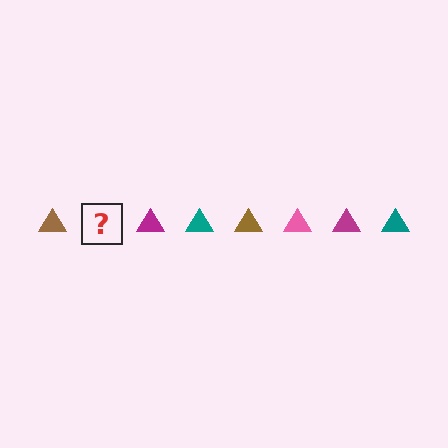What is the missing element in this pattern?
The missing element is a pink triangle.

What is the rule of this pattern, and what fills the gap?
The rule is that the pattern cycles through brown, pink, magenta, teal triangles. The gap should be filled with a pink triangle.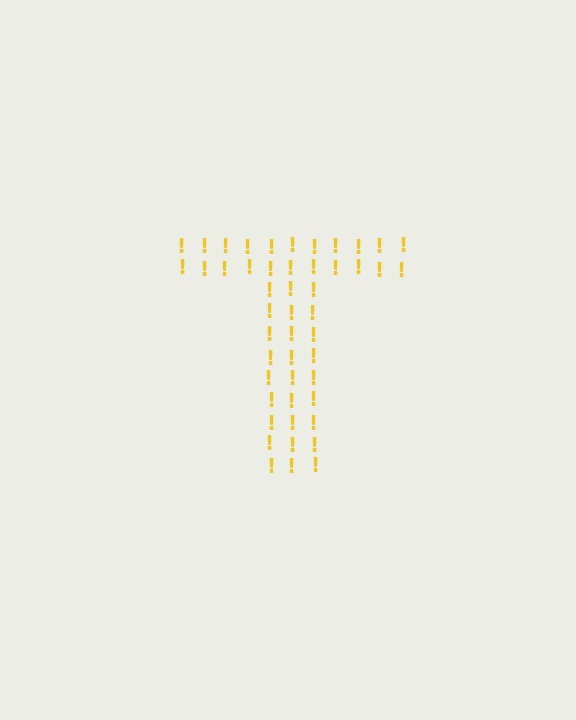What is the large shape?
The large shape is the letter T.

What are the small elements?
The small elements are exclamation marks.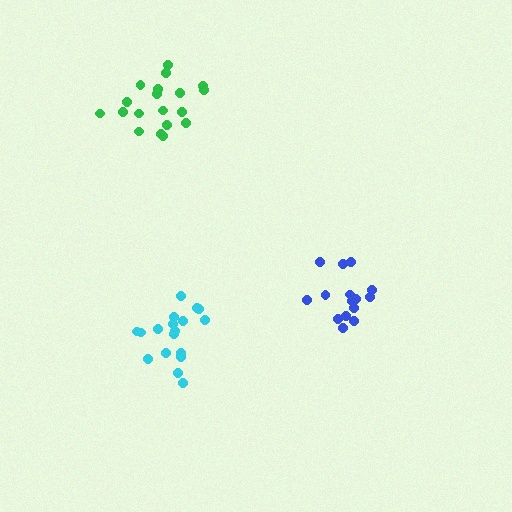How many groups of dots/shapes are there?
There are 3 groups.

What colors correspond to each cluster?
The clusters are colored: blue, green, cyan.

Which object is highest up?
The green cluster is topmost.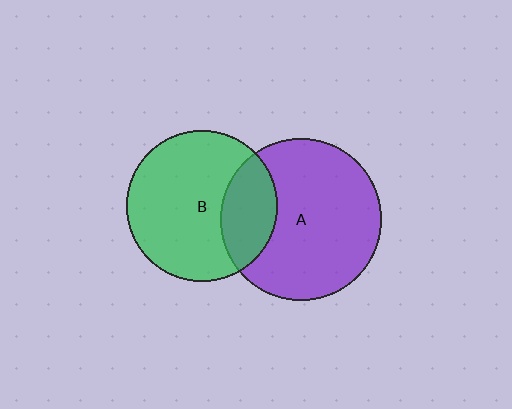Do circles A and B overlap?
Yes.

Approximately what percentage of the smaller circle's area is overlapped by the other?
Approximately 25%.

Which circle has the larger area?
Circle A (purple).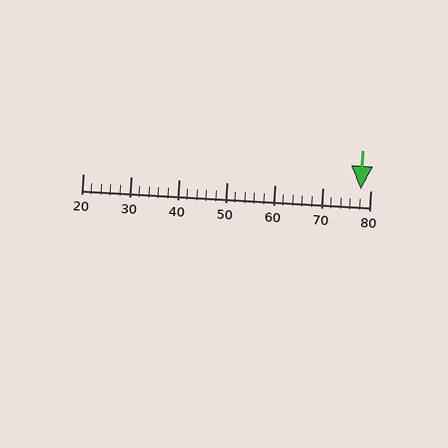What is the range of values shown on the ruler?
The ruler shows values from 20 to 80.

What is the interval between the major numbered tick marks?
The major tick marks are spaced 10 units apart.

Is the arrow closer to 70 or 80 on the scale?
The arrow is closer to 80.